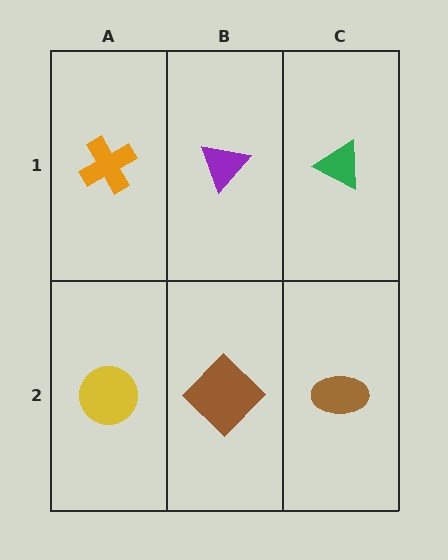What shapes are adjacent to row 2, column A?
An orange cross (row 1, column A), a brown diamond (row 2, column B).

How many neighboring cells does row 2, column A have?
2.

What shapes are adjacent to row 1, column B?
A brown diamond (row 2, column B), an orange cross (row 1, column A), a green triangle (row 1, column C).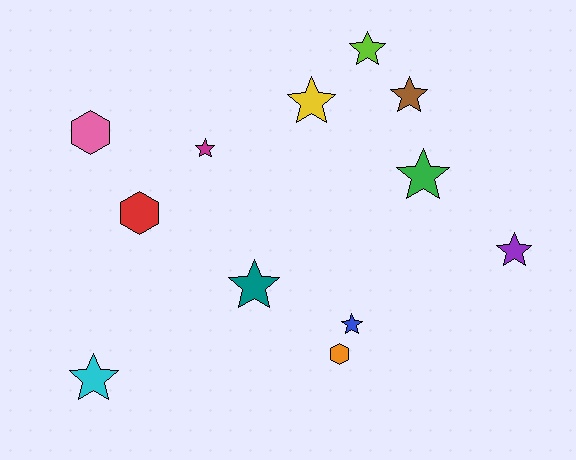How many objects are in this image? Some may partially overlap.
There are 12 objects.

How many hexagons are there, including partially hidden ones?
There are 3 hexagons.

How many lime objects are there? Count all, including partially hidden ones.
There is 1 lime object.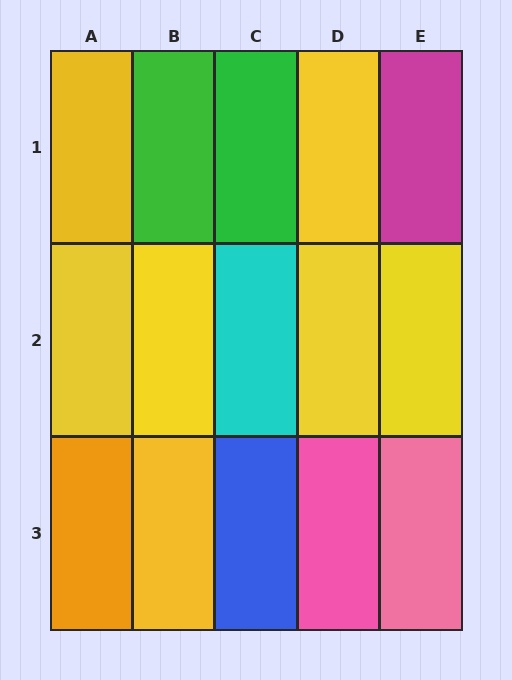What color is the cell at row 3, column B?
Yellow.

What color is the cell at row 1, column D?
Yellow.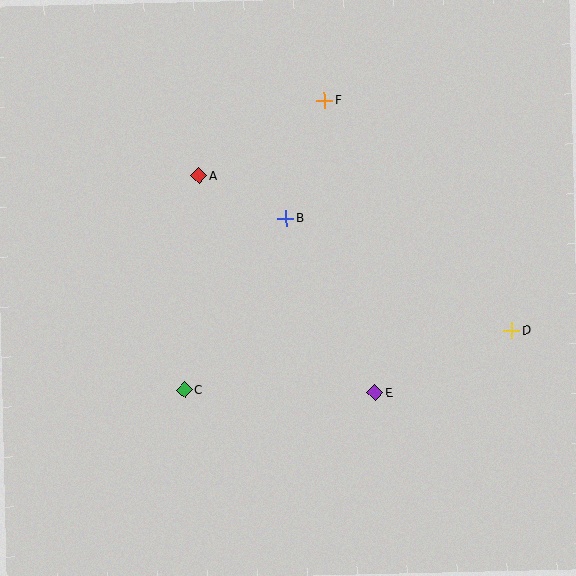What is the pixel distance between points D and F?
The distance between D and F is 297 pixels.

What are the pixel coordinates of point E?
Point E is at (375, 393).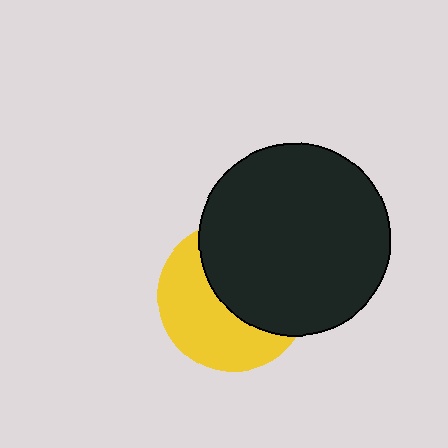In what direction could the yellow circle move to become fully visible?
The yellow circle could move toward the lower-left. That would shift it out from behind the black circle entirely.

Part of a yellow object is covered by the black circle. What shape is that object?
It is a circle.